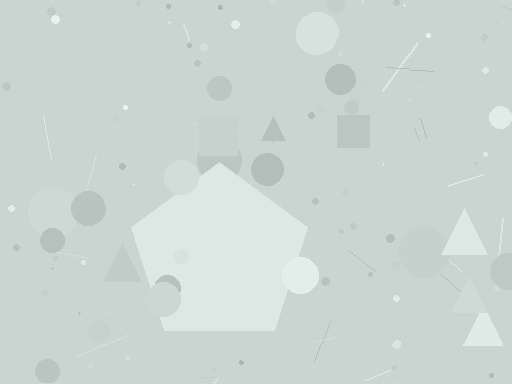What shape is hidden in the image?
A pentagon is hidden in the image.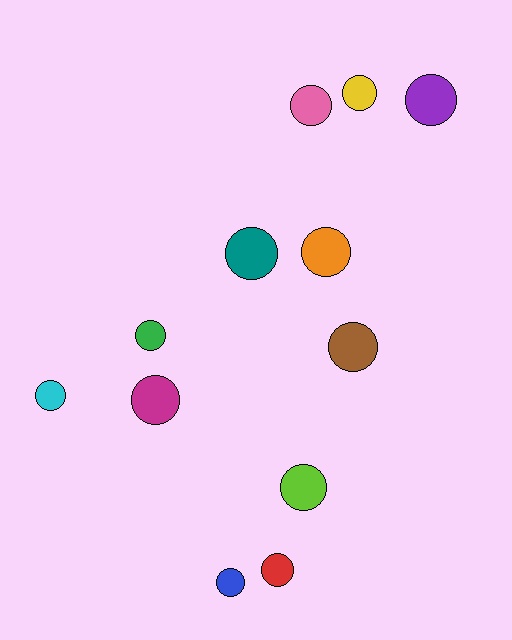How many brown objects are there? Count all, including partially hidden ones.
There is 1 brown object.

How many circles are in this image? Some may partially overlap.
There are 12 circles.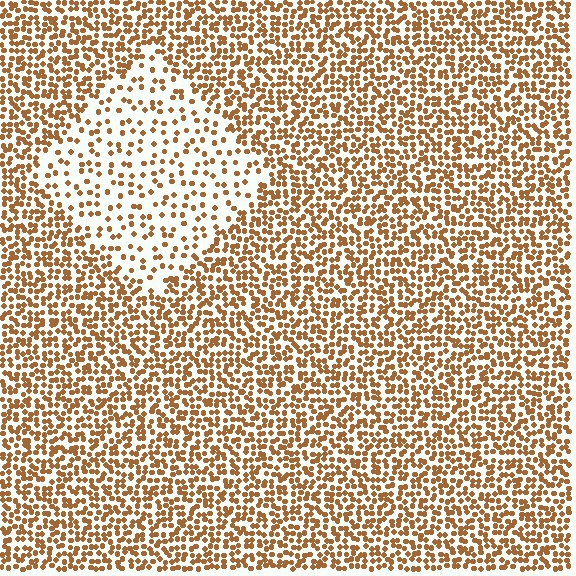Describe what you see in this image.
The image contains small brown elements arranged at two different densities. A diamond-shaped region is visible where the elements are less densely packed than the surrounding area.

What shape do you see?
I see a diamond.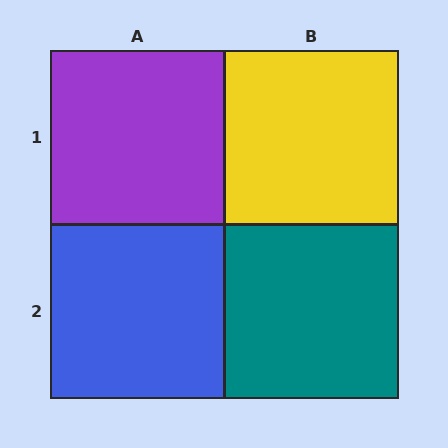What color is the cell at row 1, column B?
Yellow.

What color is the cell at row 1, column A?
Purple.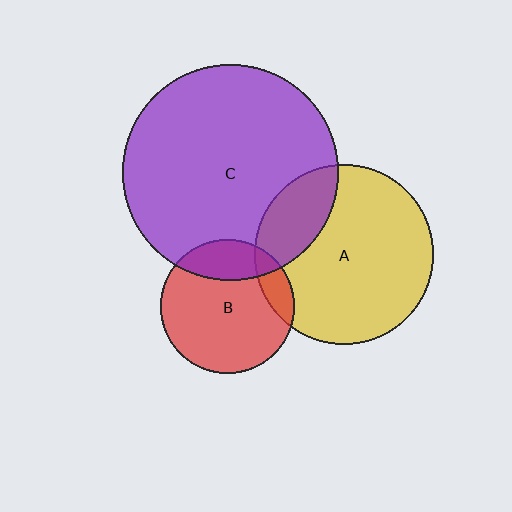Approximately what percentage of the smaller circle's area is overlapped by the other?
Approximately 15%.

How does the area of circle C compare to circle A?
Approximately 1.4 times.